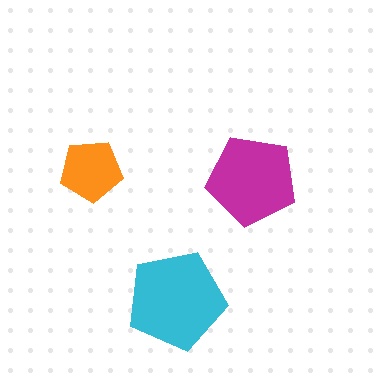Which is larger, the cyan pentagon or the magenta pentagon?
The cyan one.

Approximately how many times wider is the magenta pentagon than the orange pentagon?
About 1.5 times wider.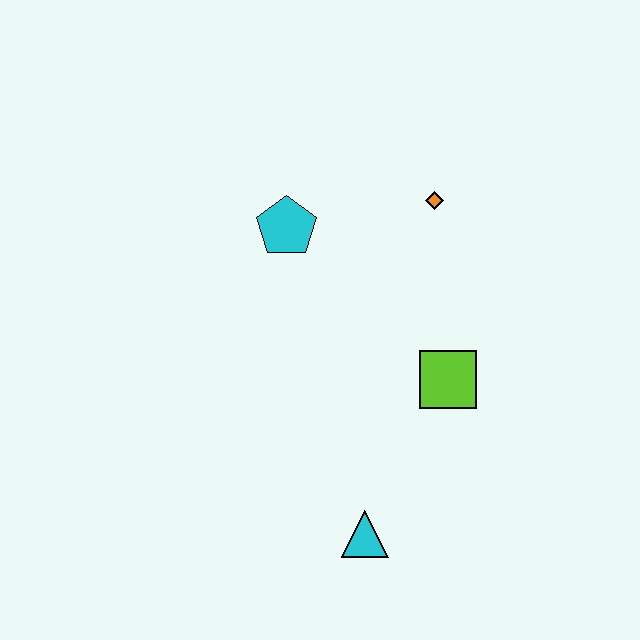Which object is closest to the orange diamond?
The cyan pentagon is closest to the orange diamond.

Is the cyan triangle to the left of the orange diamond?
Yes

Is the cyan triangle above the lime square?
No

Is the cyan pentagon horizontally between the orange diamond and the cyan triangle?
No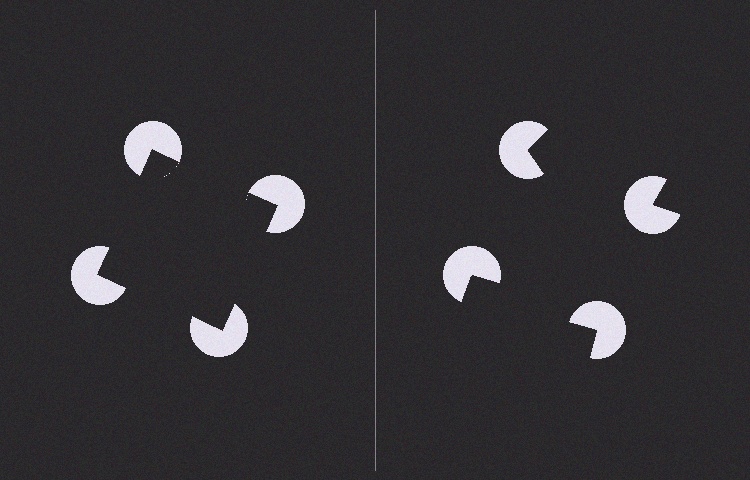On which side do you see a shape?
An illusory square appears on the left side. On the right side the wedge cuts are rotated, so no coherent shape forms.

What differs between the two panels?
The pac-man discs are positioned identically on both sides; only the wedge orientations differ. On the left they align to a square; on the right they are misaligned.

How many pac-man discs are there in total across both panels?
8 — 4 on each side.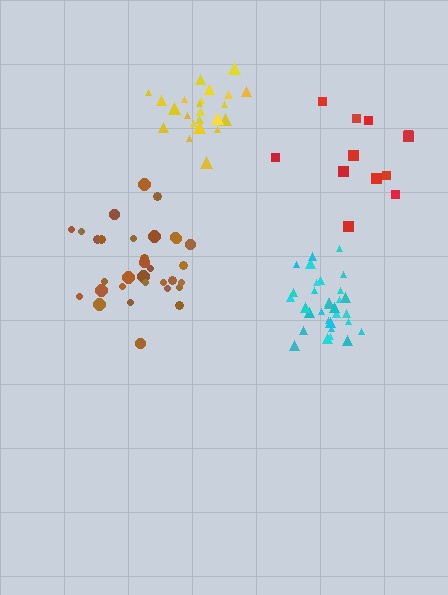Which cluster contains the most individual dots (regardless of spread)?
Brown (32).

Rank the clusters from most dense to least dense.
cyan, yellow, brown, red.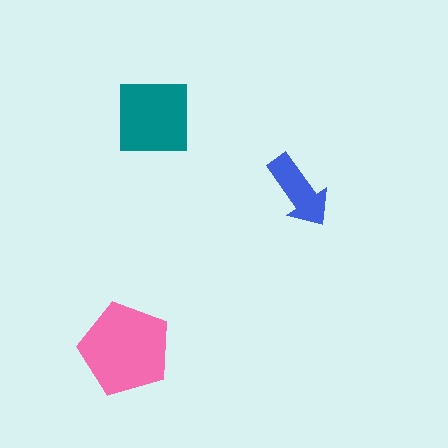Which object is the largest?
The pink pentagon.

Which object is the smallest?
The blue arrow.